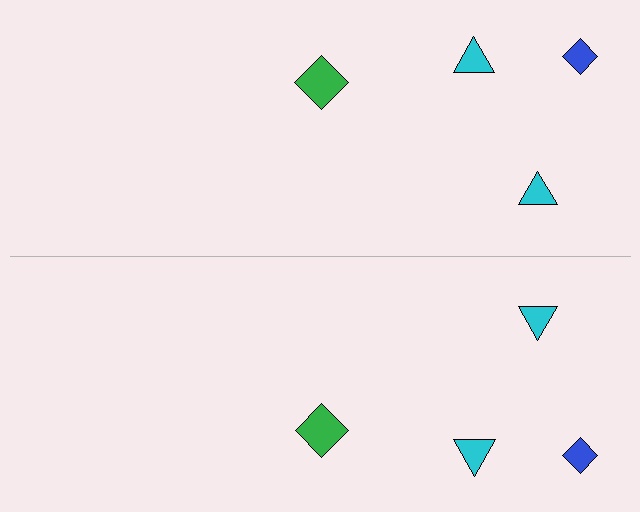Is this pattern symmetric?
Yes, this pattern has bilateral (reflection) symmetry.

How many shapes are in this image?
There are 8 shapes in this image.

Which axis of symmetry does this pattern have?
The pattern has a horizontal axis of symmetry running through the center of the image.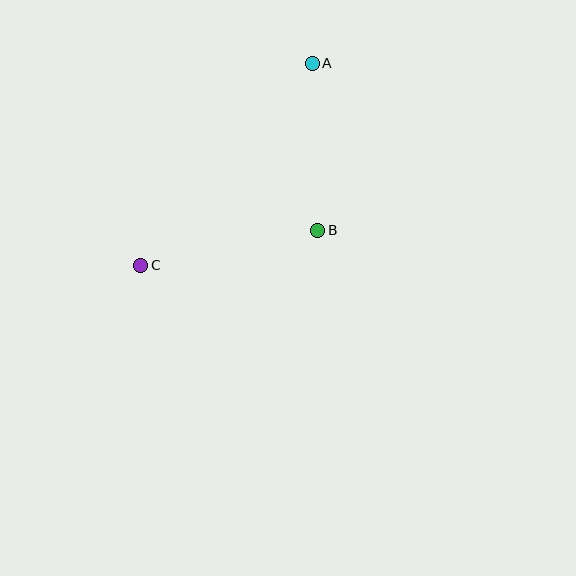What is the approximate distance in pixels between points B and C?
The distance between B and C is approximately 180 pixels.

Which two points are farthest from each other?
Points A and C are farthest from each other.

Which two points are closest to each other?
Points A and B are closest to each other.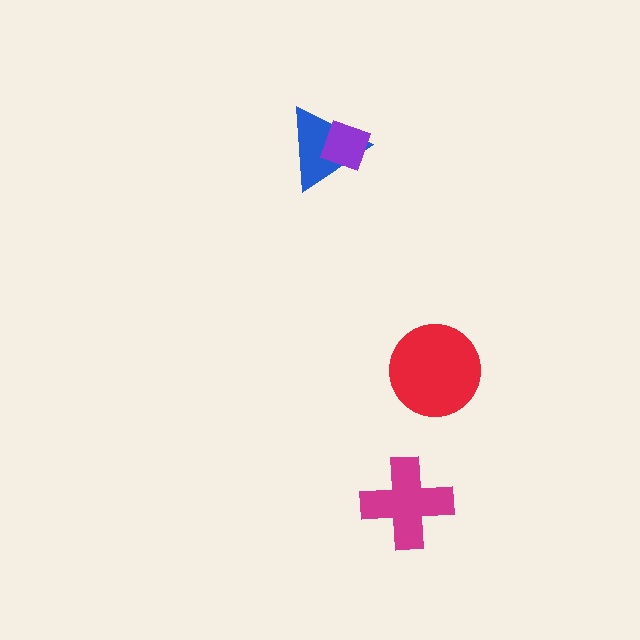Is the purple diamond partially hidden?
No, no other shape covers it.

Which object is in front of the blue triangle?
The purple diamond is in front of the blue triangle.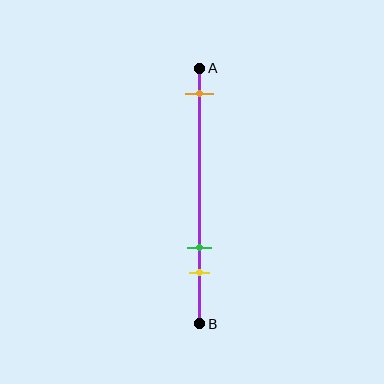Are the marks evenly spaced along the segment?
No, the marks are not evenly spaced.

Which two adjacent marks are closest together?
The green and yellow marks are the closest adjacent pair.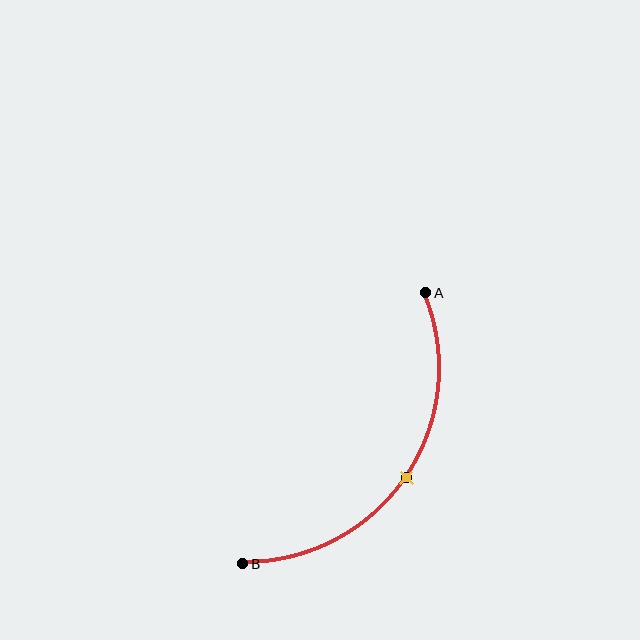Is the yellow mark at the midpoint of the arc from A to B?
Yes. The yellow mark lies on the arc at equal arc-length from both A and B — it is the arc midpoint.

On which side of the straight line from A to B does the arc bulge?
The arc bulges below and to the right of the straight line connecting A and B.